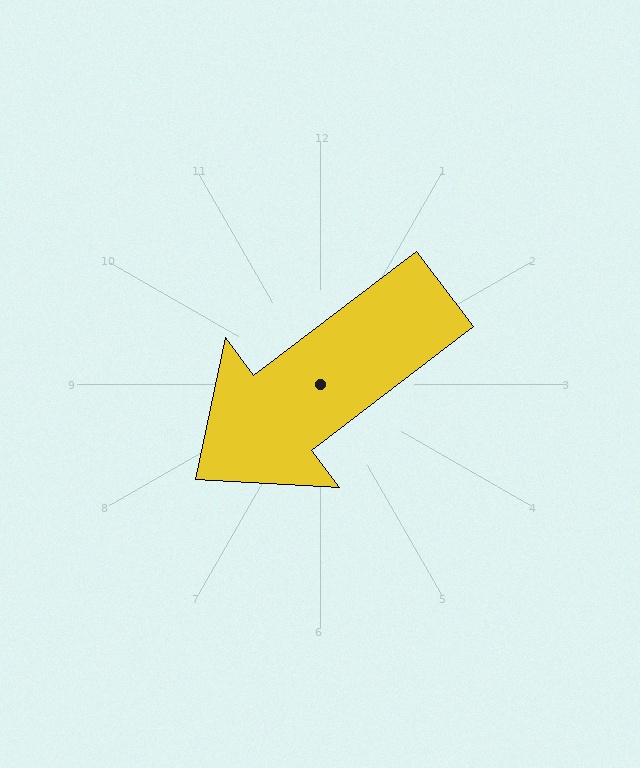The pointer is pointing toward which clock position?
Roughly 8 o'clock.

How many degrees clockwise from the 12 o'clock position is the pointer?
Approximately 233 degrees.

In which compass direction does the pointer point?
Southwest.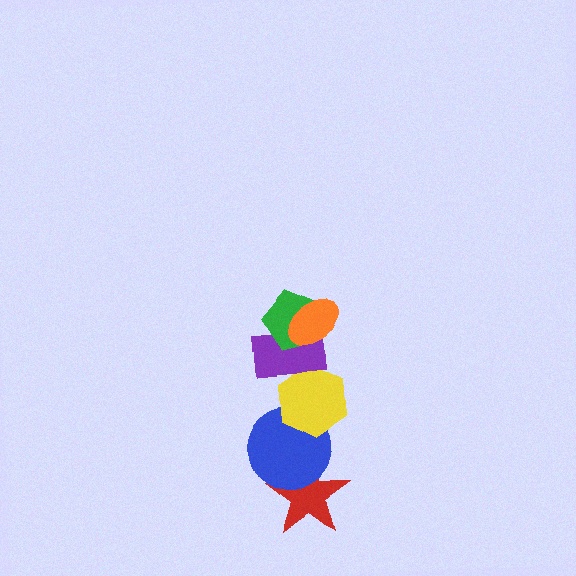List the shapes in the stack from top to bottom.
From top to bottom: the orange ellipse, the green pentagon, the purple rectangle, the yellow hexagon, the blue circle, the red star.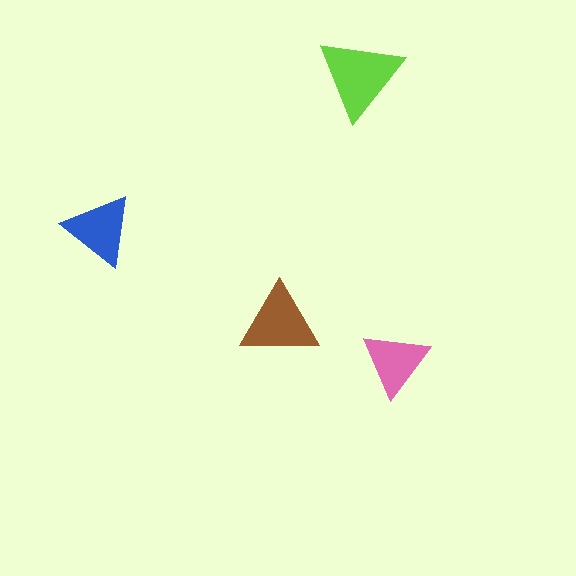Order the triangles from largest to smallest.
the lime one, the brown one, the blue one, the pink one.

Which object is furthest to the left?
The blue triangle is leftmost.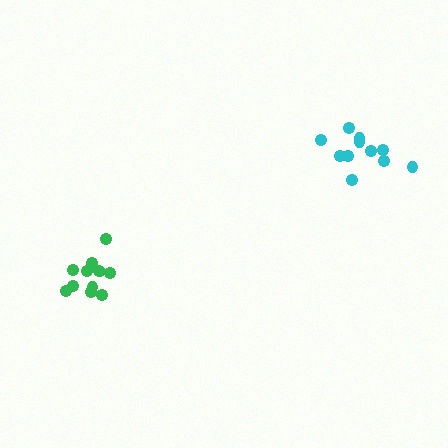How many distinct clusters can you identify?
There are 2 distinct clusters.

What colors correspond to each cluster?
The clusters are colored: cyan, green.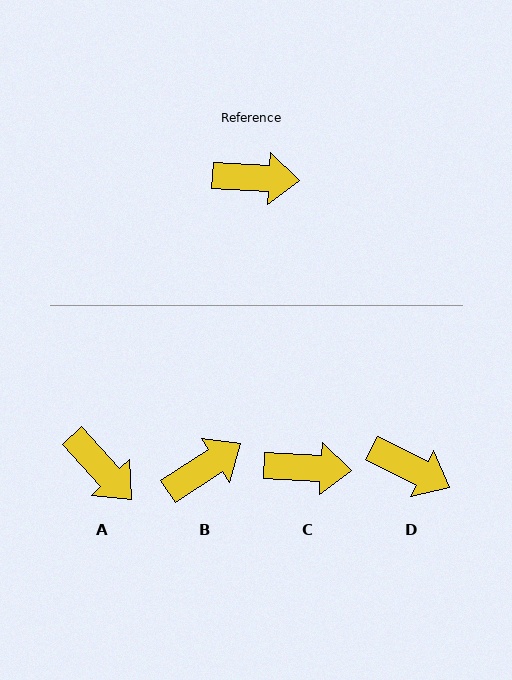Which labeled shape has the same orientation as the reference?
C.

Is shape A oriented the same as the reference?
No, it is off by about 43 degrees.